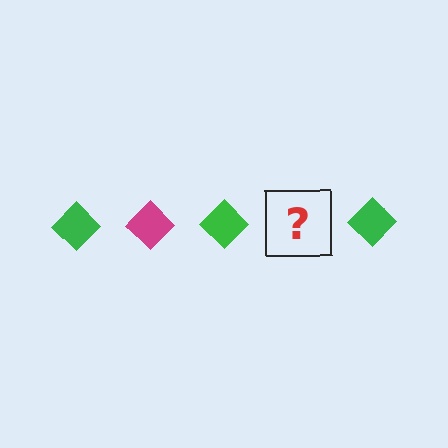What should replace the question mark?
The question mark should be replaced with a magenta diamond.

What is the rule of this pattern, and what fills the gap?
The rule is that the pattern cycles through green, magenta diamonds. The gap should be filled with a magenta diamond.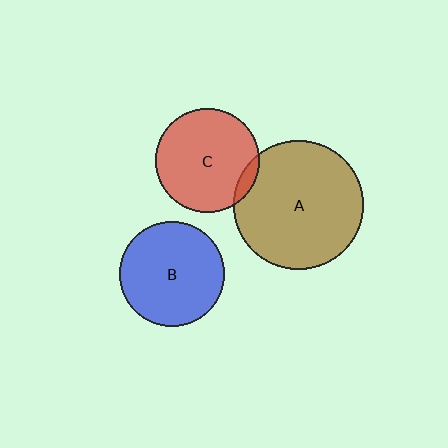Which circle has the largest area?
Circle A (brown).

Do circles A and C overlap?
Yes.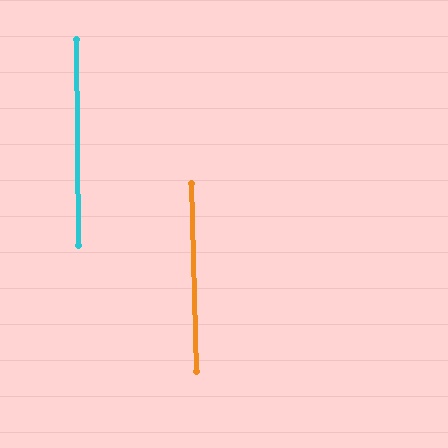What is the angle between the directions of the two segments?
Approximately 1 degree.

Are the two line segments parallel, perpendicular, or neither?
Parallel — their directions differ by only 1.4°.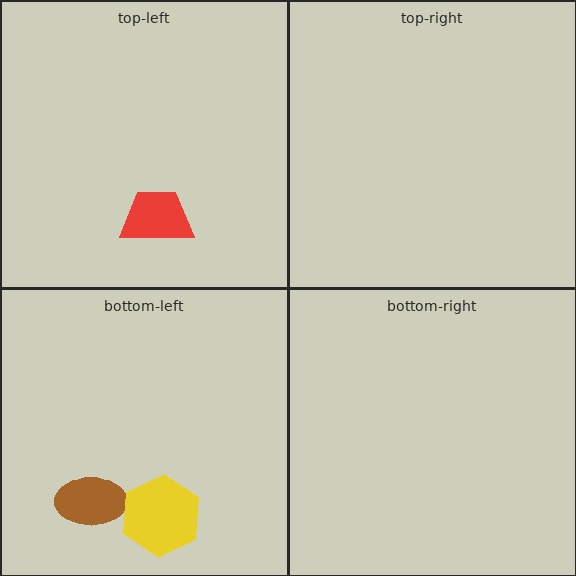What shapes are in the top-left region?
The red trapezoid.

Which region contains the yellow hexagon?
The bottom-left region.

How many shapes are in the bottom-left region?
2.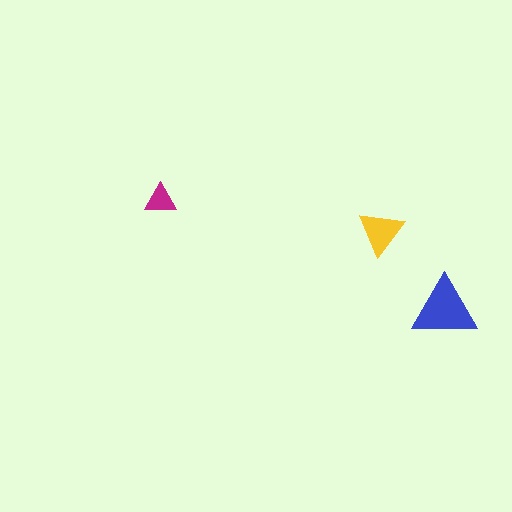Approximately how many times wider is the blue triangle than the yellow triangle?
About 1.5 times wider.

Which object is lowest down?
The blue triangle is bottommost.